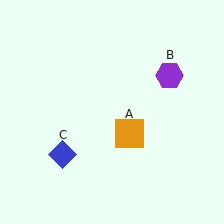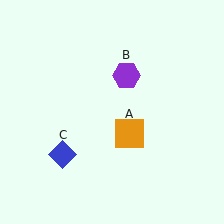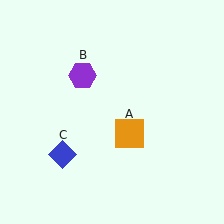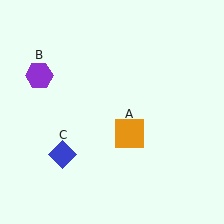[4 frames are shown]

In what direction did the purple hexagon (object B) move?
The purple hexagon (object B) moved left.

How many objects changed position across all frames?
1 object changed position: purple hexagon (object B).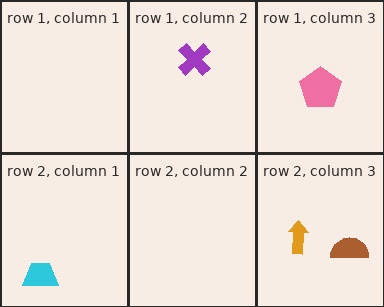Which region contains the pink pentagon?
The row 1, column 3 region.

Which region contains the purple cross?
The row 1, column 2 region.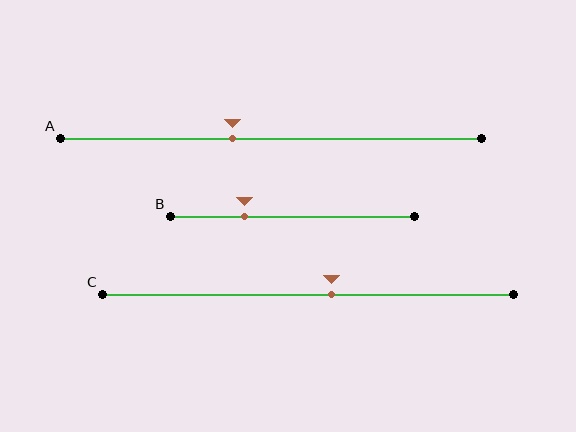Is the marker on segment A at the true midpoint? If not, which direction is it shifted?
No, the marker on segment A is shifted to the left by about 9% of the segment length.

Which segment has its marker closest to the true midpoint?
Segment C has its marker closest to the true midpoint.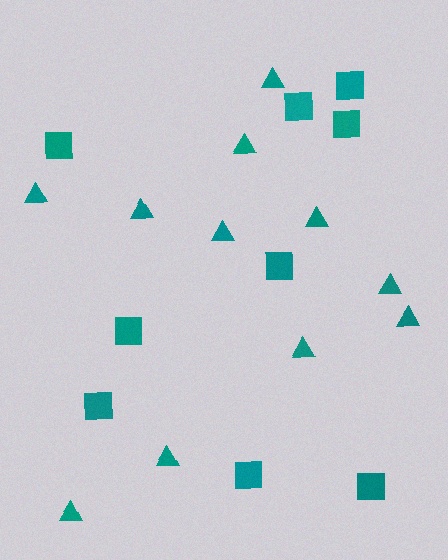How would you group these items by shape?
There are 2 groups: one group of triangles (11) and one group of squares (9).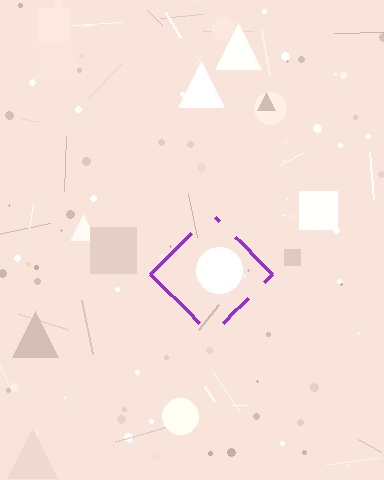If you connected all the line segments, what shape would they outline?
They would outline a diamond.